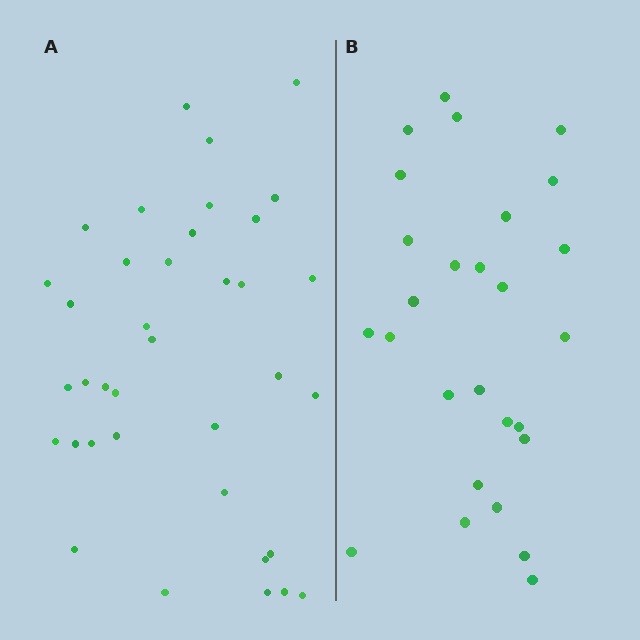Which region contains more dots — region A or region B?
Region A (the left region) has more dots.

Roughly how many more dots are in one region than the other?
Region A has roughly 10 or so more dots than region B.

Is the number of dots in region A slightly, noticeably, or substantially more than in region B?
Region A has noticeably more, but not dramatically so. The ratio is roughly 1.4 to 1.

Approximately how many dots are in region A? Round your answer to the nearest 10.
About 40 dots. (The exact count is 37, which rounds to 40.)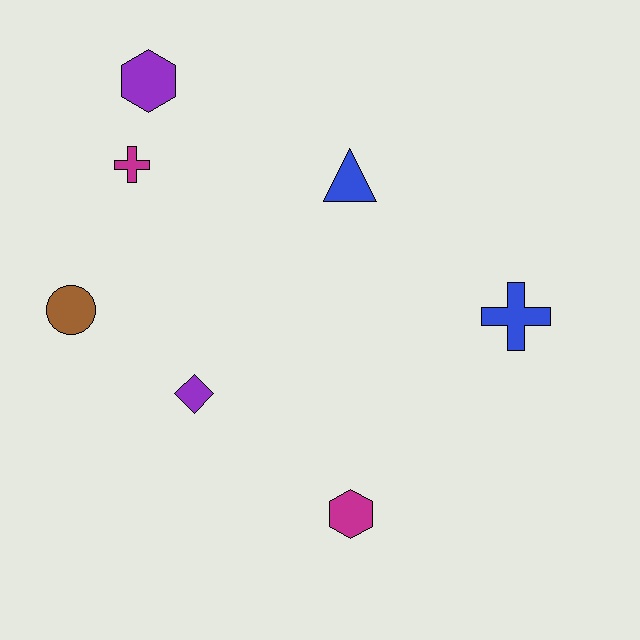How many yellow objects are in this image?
There are no yellow objects.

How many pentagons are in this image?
There are no pentagons.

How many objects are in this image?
There are 7 objects.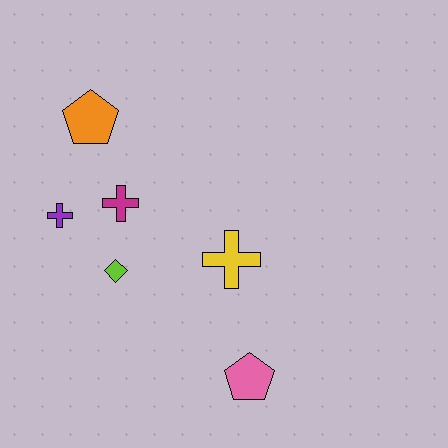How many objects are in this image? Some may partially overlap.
There are 6 objects.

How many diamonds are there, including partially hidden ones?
There is 1 diamond.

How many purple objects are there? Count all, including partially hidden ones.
There is 1 purple object.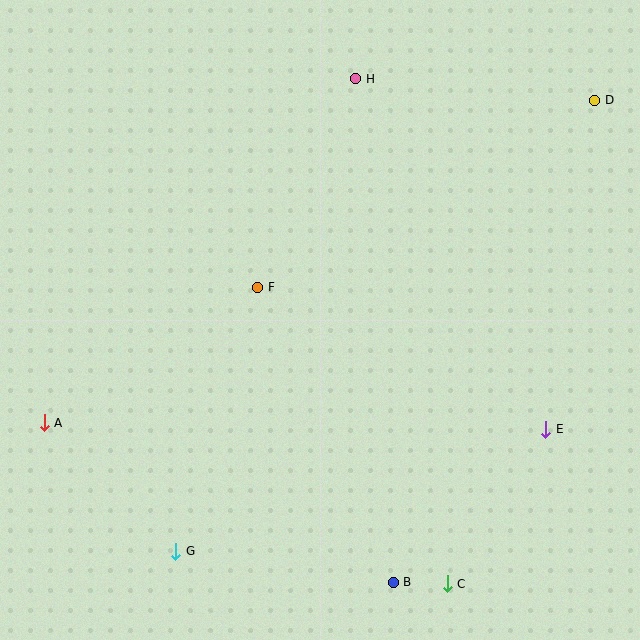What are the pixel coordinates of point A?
Point A is at (44, 423).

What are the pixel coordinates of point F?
Point F is at (258, 287).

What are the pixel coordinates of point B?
Point B is at (393, 582).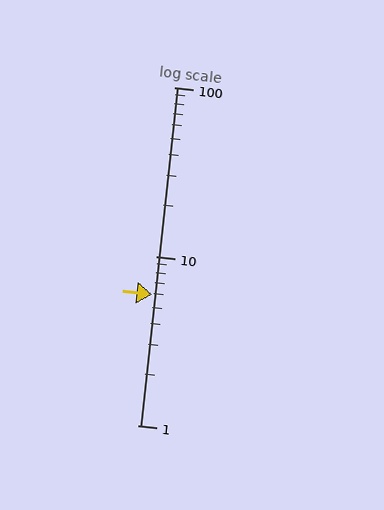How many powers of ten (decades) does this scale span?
The scale spans 2 decades, from 1 to 100.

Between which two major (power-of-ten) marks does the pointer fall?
The pointer is between 1 and 10.